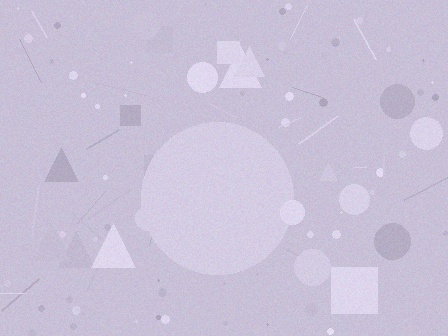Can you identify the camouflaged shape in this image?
The camouflaged shape is a circle.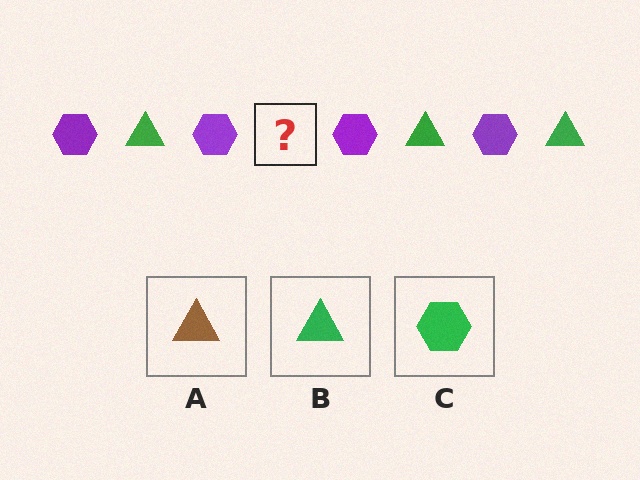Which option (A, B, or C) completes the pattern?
B.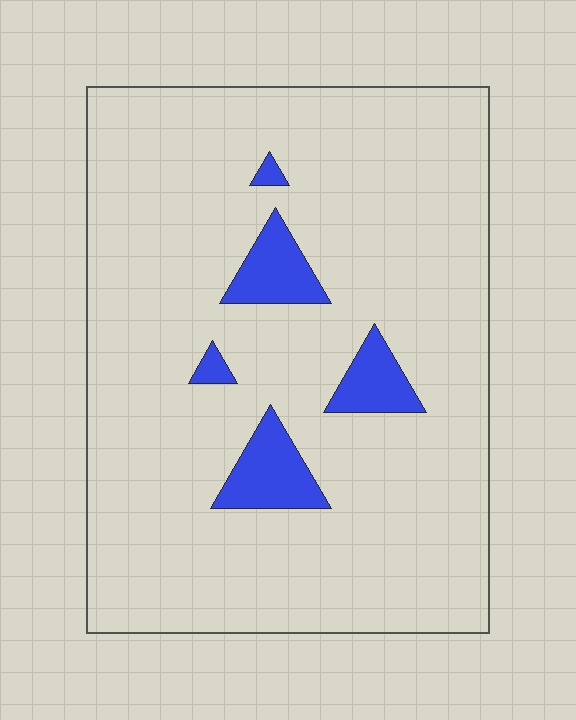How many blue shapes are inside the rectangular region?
5.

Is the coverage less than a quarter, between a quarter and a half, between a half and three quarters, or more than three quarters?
Less than a quarter.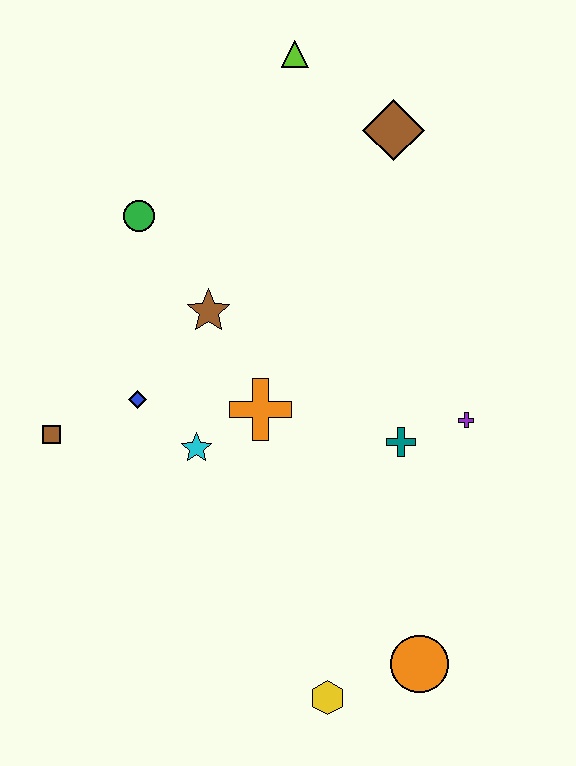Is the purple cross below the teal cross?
No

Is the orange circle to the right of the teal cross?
Yes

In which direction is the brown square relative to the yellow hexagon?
The brown square is to the left of the yellow hexagon.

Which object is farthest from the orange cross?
The lime triangle is farthest from the orange cross.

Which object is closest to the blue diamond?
The cyan star is closest to the blue diamond.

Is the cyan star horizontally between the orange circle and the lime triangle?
No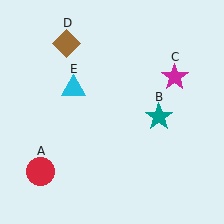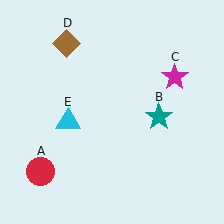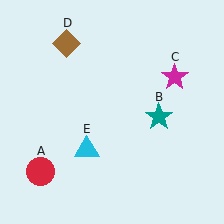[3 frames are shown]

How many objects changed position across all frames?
1 object changed position: cyan triangle (object E).